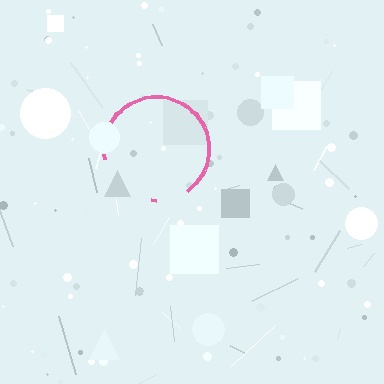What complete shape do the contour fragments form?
The contour fragments form a circle.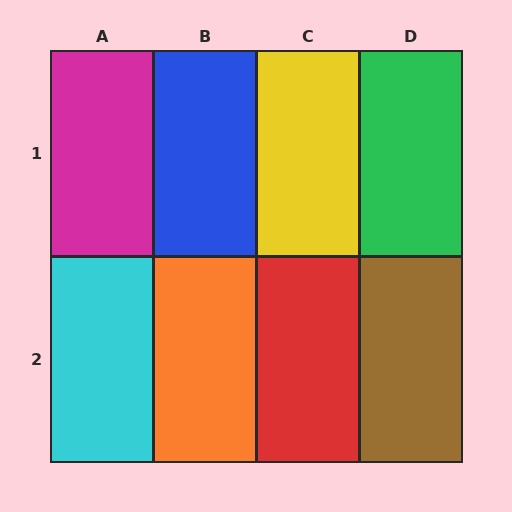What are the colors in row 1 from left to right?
Magenta, blue, yellow, green.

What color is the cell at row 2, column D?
Brown.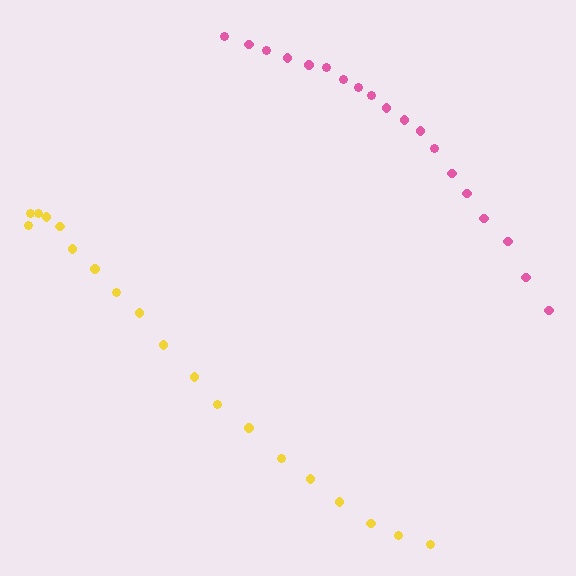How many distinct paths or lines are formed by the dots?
There are 2 distinct paths.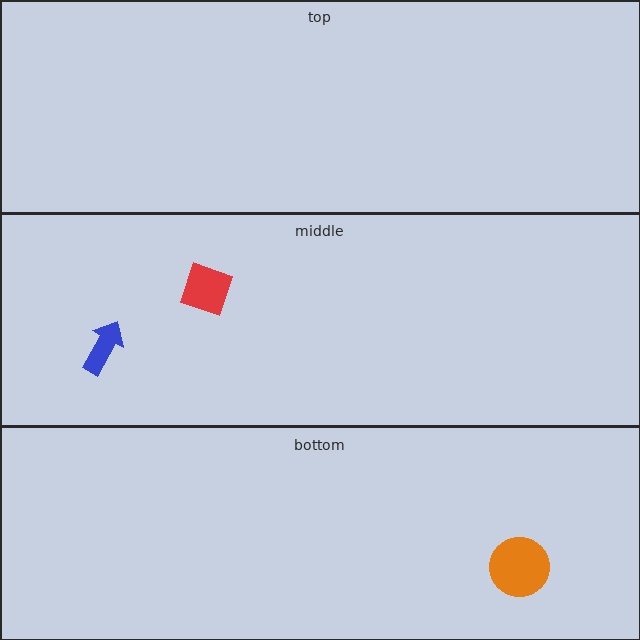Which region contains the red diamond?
The middle region.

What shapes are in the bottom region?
The orange circle.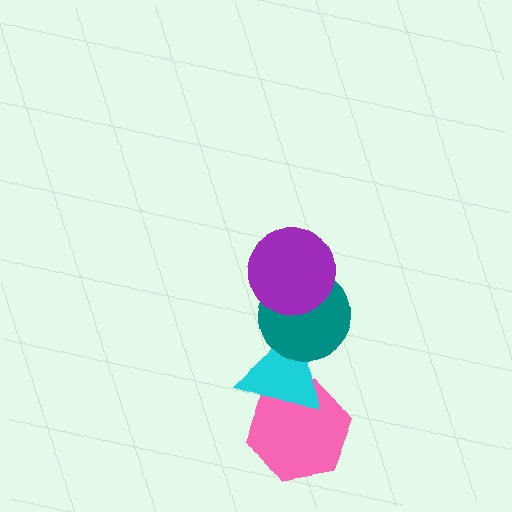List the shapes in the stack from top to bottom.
From top to bottom: the purple circle, the teal circle, the cyan triangle, the pink hexagon.